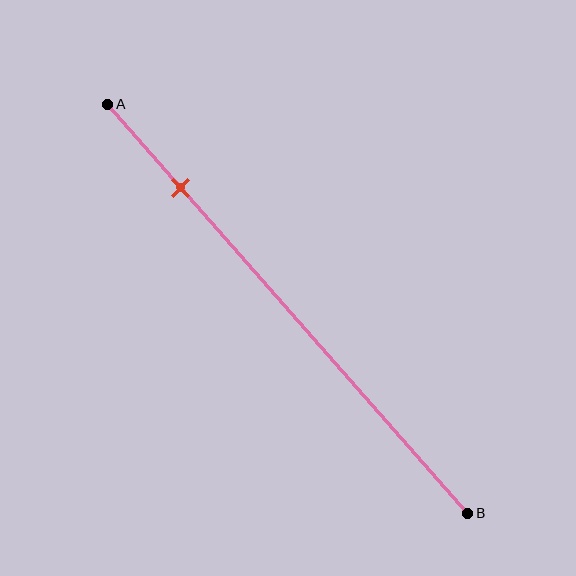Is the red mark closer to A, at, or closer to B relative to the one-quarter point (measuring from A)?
The red mark is closer to point A than the one-quarter point of segment AB.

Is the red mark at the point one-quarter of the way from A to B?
No, the mark is at about 20% from A, not at the 25% one-quarter point.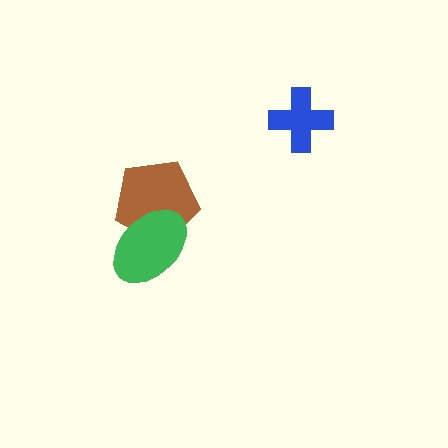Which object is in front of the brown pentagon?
The green ellipse is in front of the brown pentagon.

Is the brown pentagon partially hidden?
Yes, it is partially covered by another shape.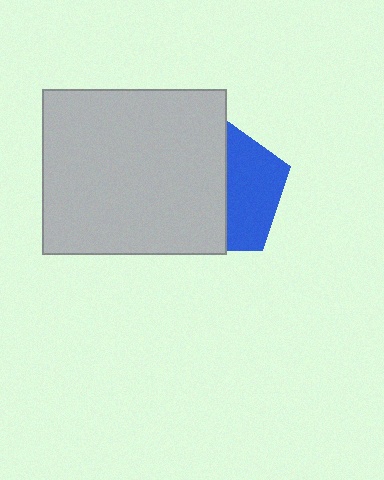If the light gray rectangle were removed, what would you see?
You would see the complete blue pentagon.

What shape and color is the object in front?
The object in front is a light gray rectangle.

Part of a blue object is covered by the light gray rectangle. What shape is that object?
It is a pentagon.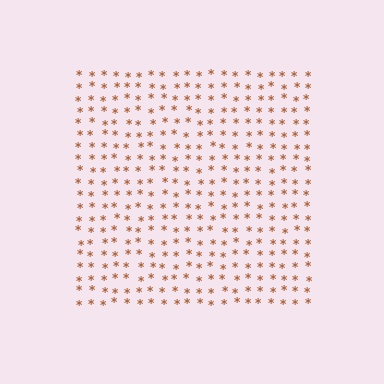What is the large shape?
The large shape is a square.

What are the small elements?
The small elements are asterisks.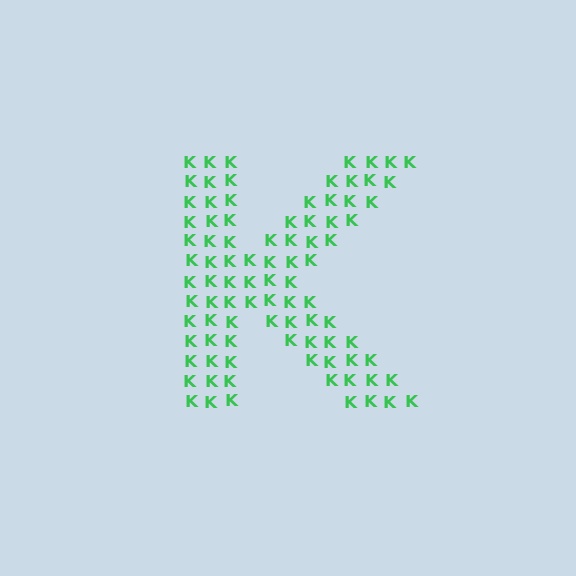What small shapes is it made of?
It is made of small letter K's.